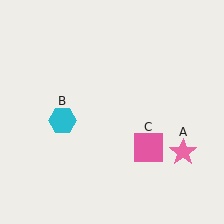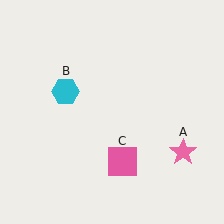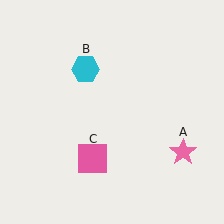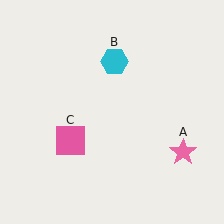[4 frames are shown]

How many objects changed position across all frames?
2 objects changed position: cyan hexagon (object B), pink square (object C).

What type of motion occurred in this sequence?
The cyan hexagon (object B), pink square (object C) rotated clockwise around the center of the scene.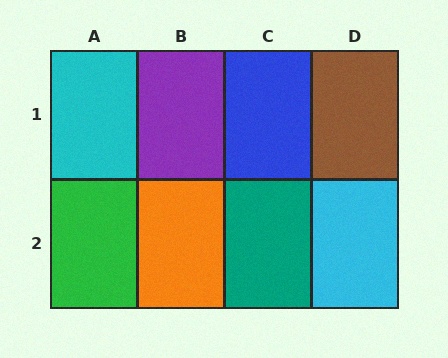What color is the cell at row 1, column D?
Brown.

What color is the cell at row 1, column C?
Blue.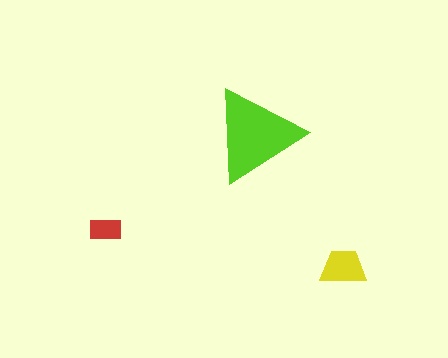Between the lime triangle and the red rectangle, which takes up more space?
The lime triangle.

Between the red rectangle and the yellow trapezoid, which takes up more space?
The yellow trapezoid.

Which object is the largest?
The lime triangle.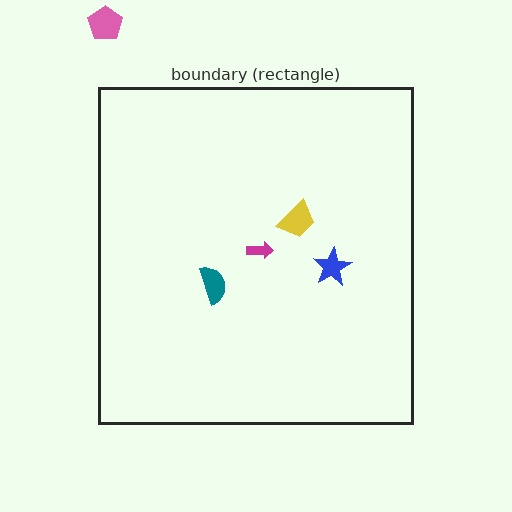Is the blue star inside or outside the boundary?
Inside.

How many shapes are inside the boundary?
4 inside, 1 outside.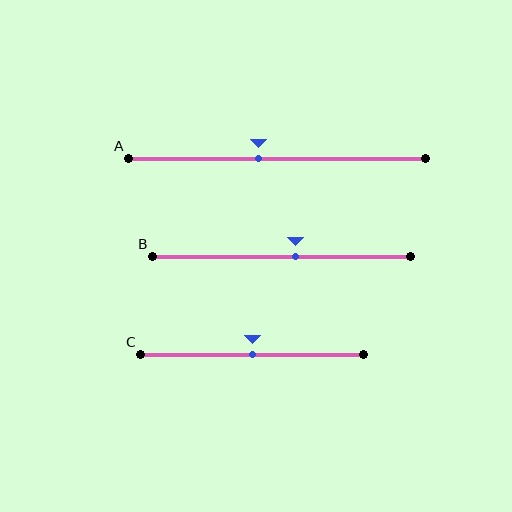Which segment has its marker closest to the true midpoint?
Segment C has its marker closest to the true midpoint.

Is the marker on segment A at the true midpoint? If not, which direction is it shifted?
No, the marker on segment A is shifted to the left by about 6% of the segment length.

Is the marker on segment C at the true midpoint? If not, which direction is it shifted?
Yes, the marker on segment C is at the true midpoint.